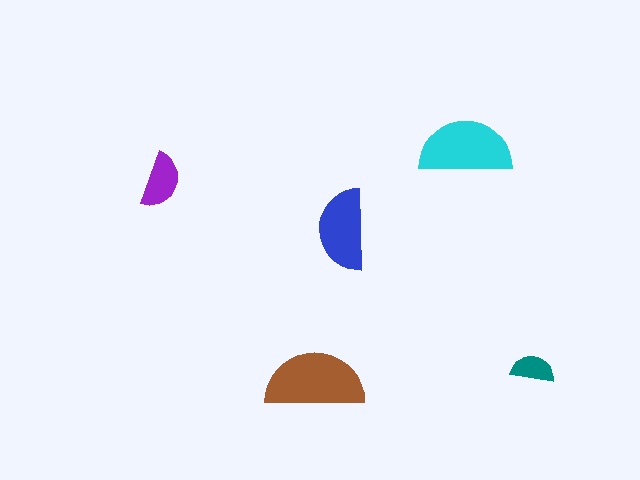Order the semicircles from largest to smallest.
the brown one, the cyan one, the blue one, the purple one, the teal one.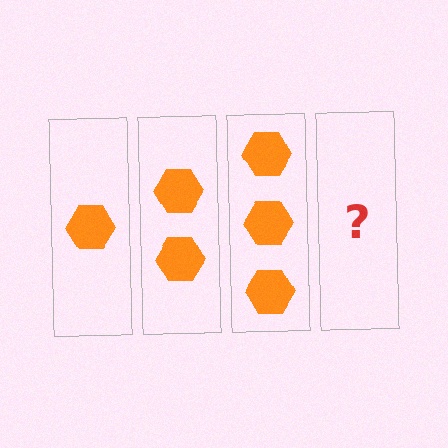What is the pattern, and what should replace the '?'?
The pattern is that each step adds one more hexagon. The '?' should be 4 hexagons.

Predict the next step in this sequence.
The next step is 4 hexagons.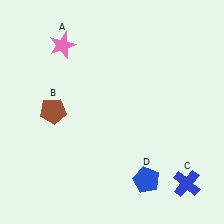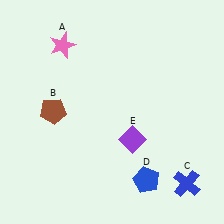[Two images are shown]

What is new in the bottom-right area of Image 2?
A purple diamond (E) was added in the bottom-right area of Image 2.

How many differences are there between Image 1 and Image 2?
There is 1 difference between the two images.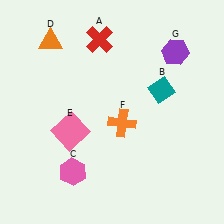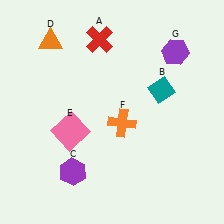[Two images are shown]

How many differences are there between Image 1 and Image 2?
There is 1 difference between the two images.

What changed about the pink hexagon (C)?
In Image 1, C is pink. In Image 2, it changed to purple.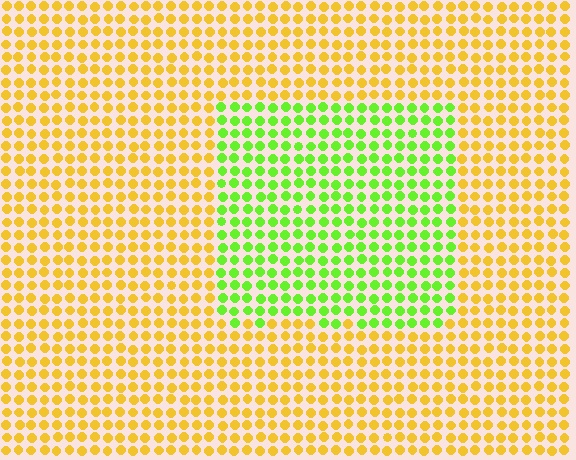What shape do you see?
I see a rectangle.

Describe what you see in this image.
The image is filled with small yellow elements in a uniform arrangement. A rectangle-shaped region is visible where the elements are tinted to a slightly different hue, forming a subtle color boundary.